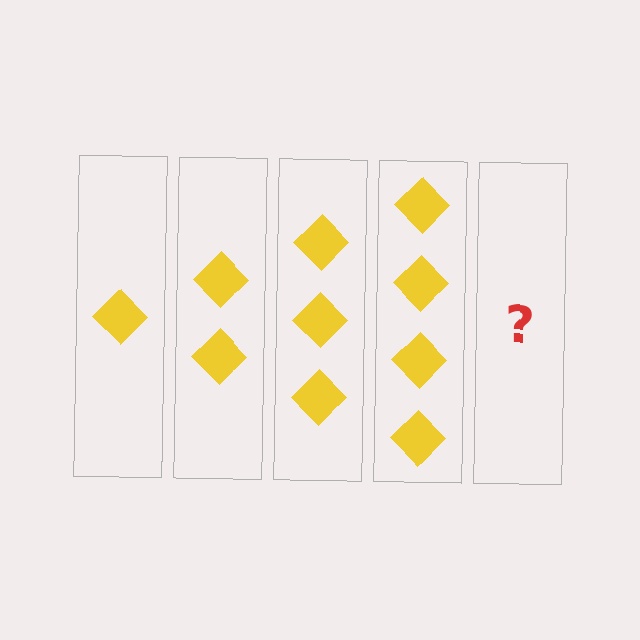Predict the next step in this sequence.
The next step is 5 diamonds.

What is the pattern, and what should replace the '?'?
The pattern is that each step adds one more diamond. The '?' should be 5 diamonds.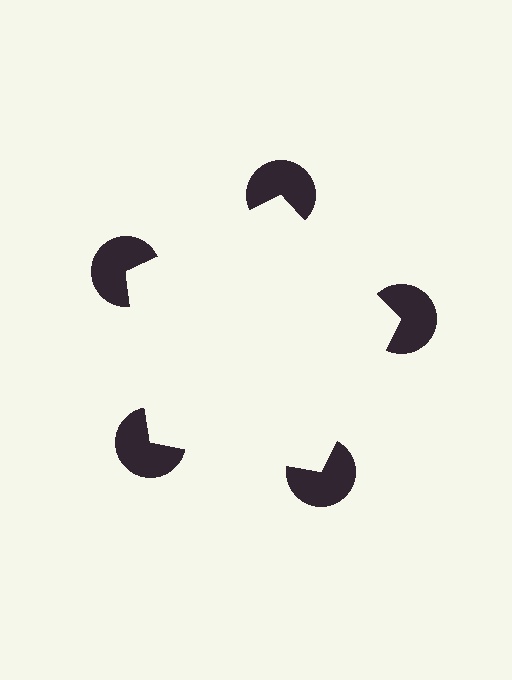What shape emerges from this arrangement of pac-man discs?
An illusory pentagon — its edges are inferred from the aligned wedge cuts in the pac-man discs, not physically drawn.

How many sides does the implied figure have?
5 sides.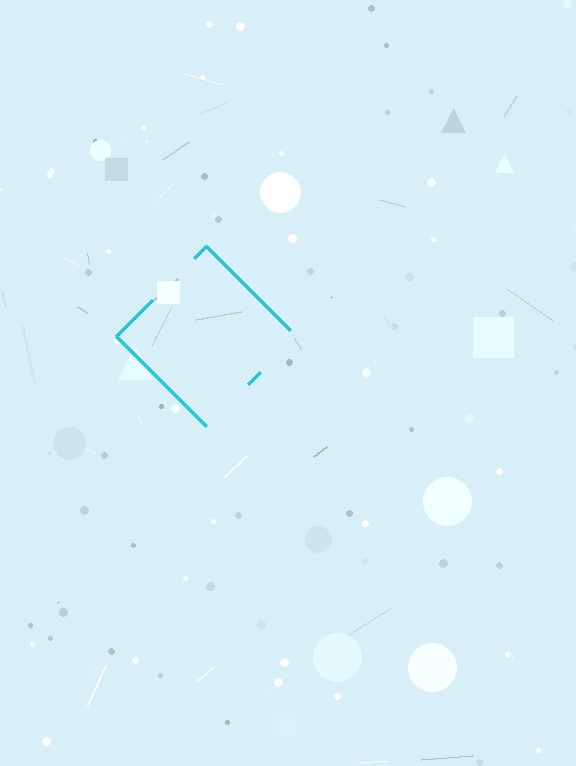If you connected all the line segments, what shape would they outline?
They would outline a diamond.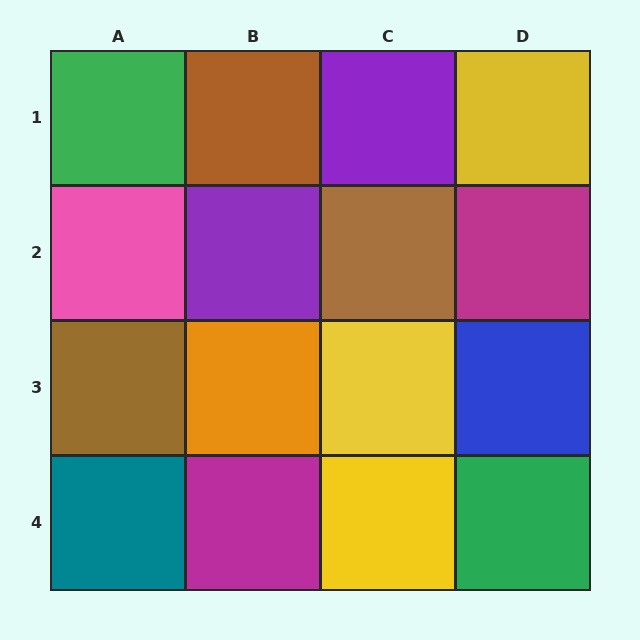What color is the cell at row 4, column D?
Green.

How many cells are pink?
1 cell is pink.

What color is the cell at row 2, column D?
Magenta.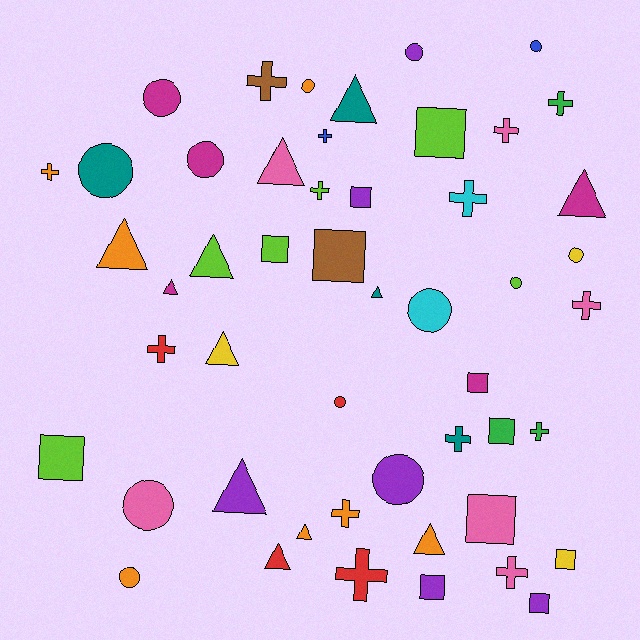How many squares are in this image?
There are 11 squares.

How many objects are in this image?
There are 50 objects.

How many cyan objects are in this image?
There are 2 cyan objects.